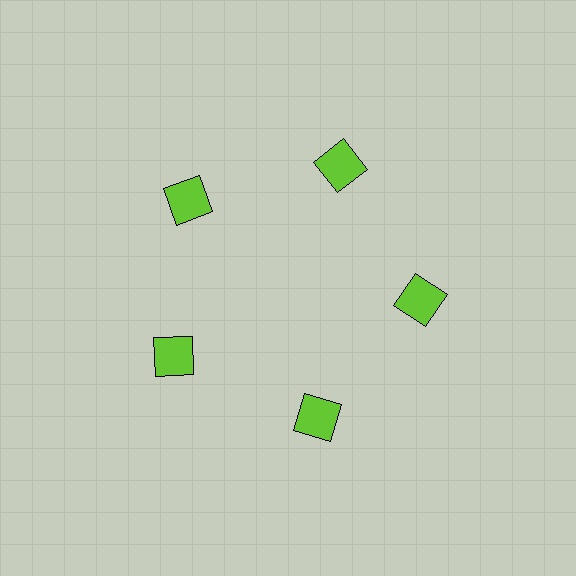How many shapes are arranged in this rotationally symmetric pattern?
There are 5 shapes, arranged in 5 groups of 1.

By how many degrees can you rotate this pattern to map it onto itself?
The pattern maps onto itself every 72 degrees of rotation.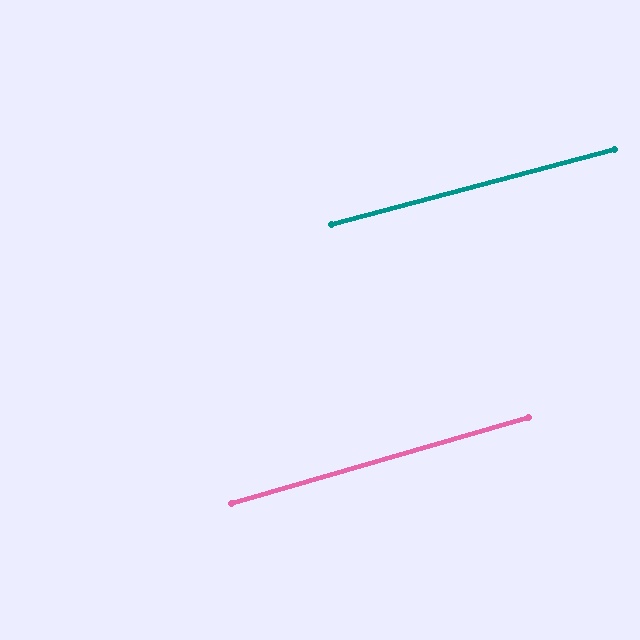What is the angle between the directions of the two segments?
Approximately 1 degree.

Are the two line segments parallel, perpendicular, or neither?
Parallel — their directions differ by only 1.1°.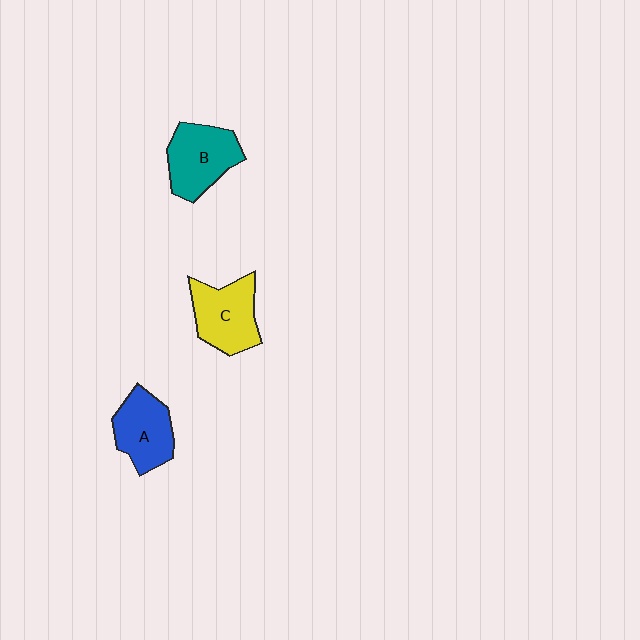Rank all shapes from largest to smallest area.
From largest to smallest: B (teal), C (yellow), A (blue).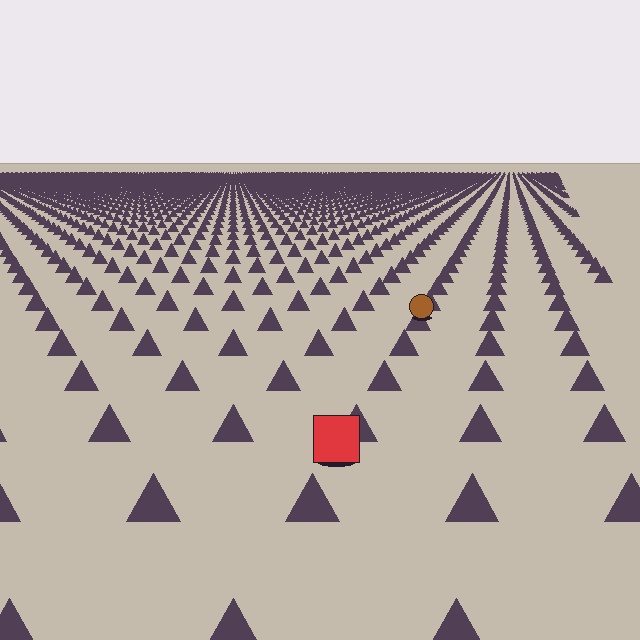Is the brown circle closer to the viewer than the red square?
No. The red square is closer — you can tell from the texture gradient: the ground texture is coarser near it.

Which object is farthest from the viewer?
The brown circle is farthest from the viewer. It appears smaller and the ground texture around it is denser.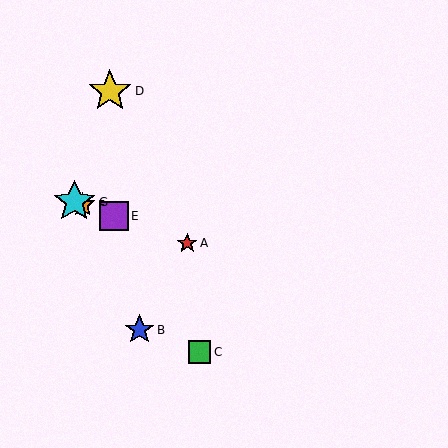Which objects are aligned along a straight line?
Objects A, E, F, G are aligned along a straight line.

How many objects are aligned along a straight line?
4 objects (A, E, F, G) are aligned along a straight line.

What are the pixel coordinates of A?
Object A is at (187, 243).